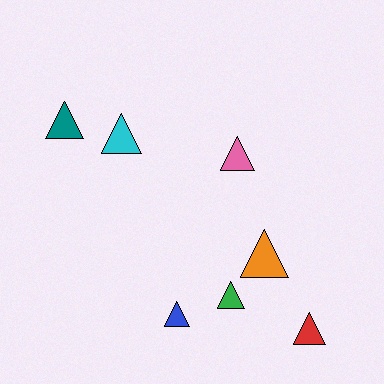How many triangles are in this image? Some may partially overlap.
There are 7 triangles.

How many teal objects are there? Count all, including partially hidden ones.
There is 1 teal object.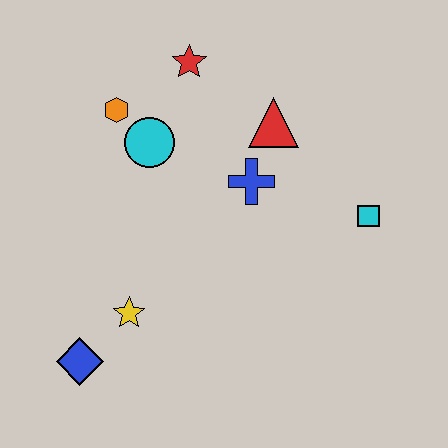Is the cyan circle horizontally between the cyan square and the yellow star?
Yes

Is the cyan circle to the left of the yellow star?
No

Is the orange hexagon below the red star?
Yes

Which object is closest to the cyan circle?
The orange hexagon is closest to the cyan circle.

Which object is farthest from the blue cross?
The blue diamond is farthest from the blue cross.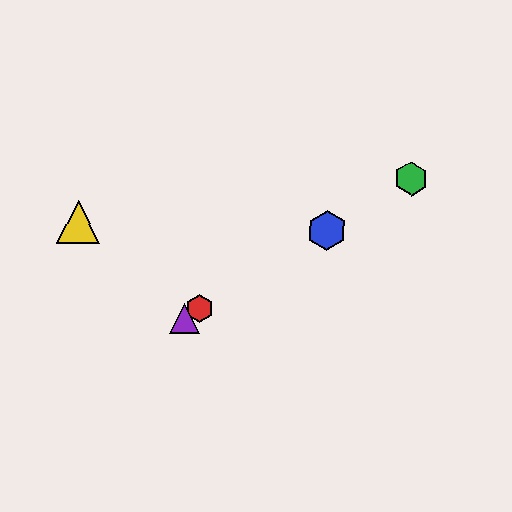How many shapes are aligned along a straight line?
4 shapes (the red hexagon, the blue hexagon, the green hexagon, the purple triangle) are aligned along a straight line.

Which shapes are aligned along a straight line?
The red hexagon, the blue hexagon, the green hexagon, the purple triangle are aligned along a straight line.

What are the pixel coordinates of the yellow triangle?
The yellow triangle is at (78, 222).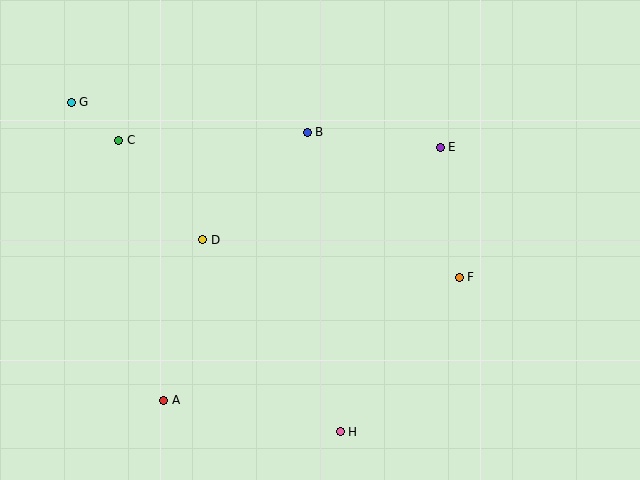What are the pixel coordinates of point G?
Point G is at (71, 102).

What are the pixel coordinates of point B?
Point B is at (307, 132).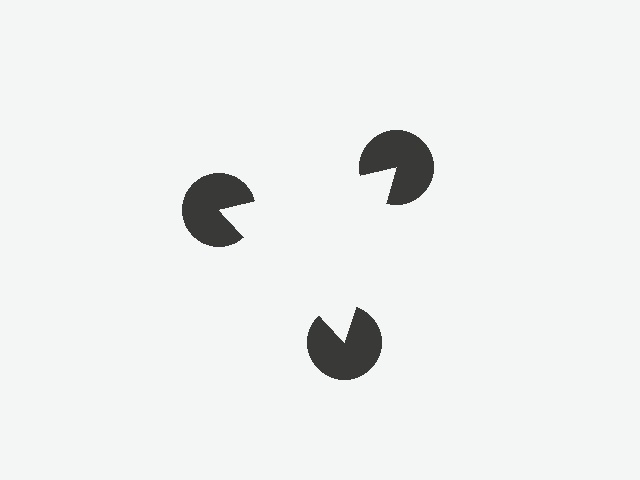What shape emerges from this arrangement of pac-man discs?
An illusory triangle — its edges are inferred from the aligned wedge cuts in the pac-man discs, not physically drawn.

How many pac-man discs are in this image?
There are 3 — one at each vertex of the illusory triangle.